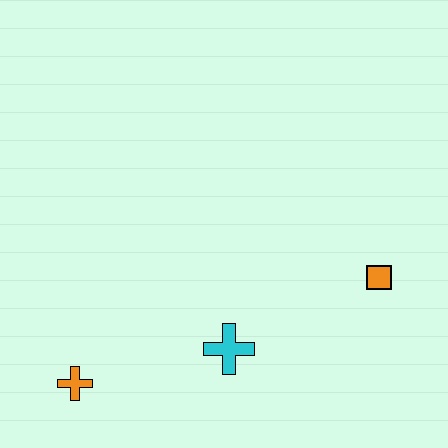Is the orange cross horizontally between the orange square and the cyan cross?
No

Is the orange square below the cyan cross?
No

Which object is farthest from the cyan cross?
The orange square is farthest from the cyan cross.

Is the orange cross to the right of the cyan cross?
No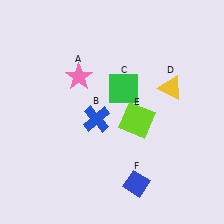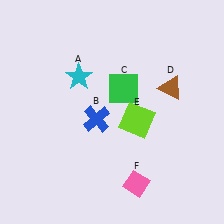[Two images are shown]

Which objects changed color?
A changed from pink to cyan. D changed from yellow to brown. F changed from blue to pink.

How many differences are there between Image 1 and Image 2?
There are 3 differences between the two images.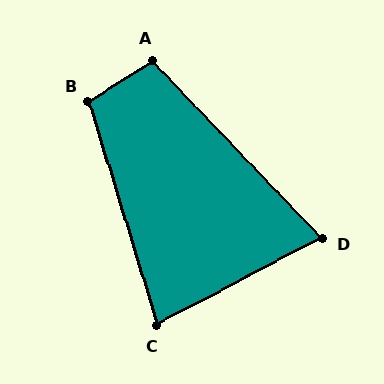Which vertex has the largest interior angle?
B, at approximately 106 degrees.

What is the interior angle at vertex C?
Approximately 79 degrees (acute).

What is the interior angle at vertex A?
Approximately 101 degrees (obtuse).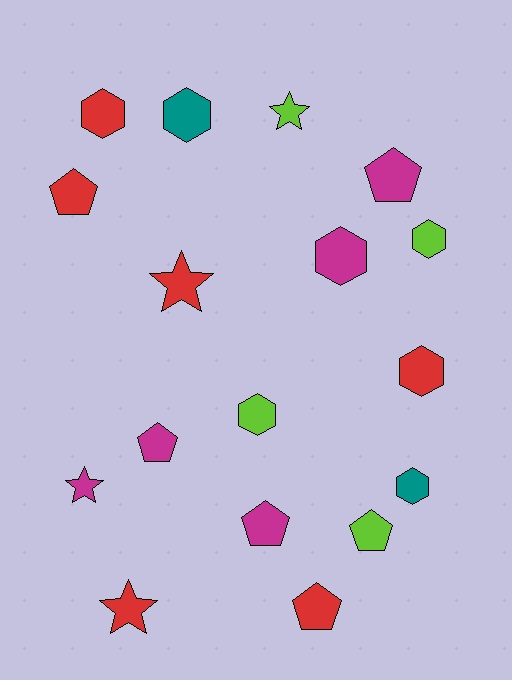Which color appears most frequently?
Red, with 6 objects.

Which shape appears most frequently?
Hexagon, with 7 objects.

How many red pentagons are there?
There are 2 red pentagons.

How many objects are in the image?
There are 17 objects.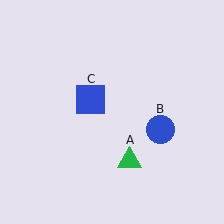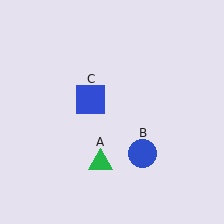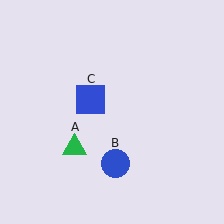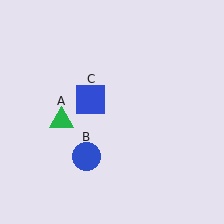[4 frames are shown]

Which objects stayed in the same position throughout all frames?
Blue square (object C) remained stationary.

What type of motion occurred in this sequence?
The green triangle (object A), blue circle (object B) rotated clockwise around the center of the scene.